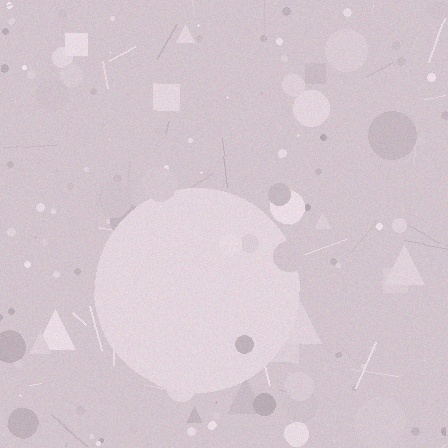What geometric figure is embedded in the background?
A circle is embedded in the background.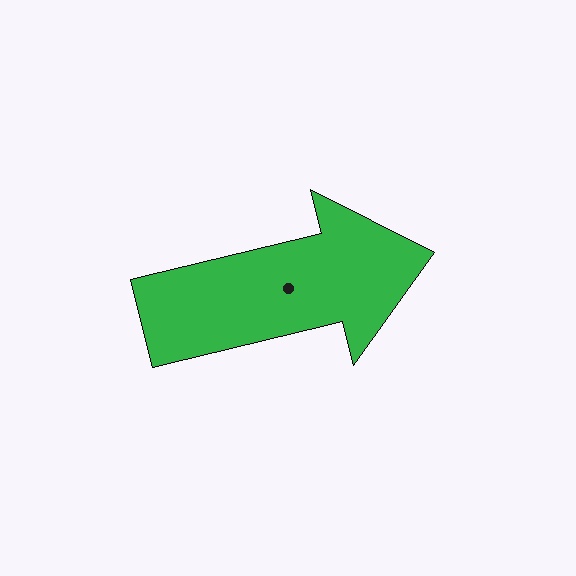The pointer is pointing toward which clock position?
Roughly 3 o'clock.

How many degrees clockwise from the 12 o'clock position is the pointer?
Approximately 76 degrees.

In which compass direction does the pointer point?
East.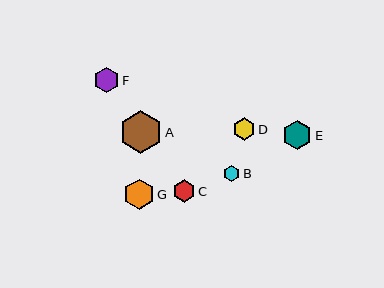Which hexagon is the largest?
Hexagon A is the largest with a size of approximately 43 pixels.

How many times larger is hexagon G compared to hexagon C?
Hexagon G is approximately 1.4 times the size of hexagon C.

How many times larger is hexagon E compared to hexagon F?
Hexagon E is approximately 1.1 times the size of hexagon F.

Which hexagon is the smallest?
Hexagon B is the smallest with a size of approximately 16 pixels.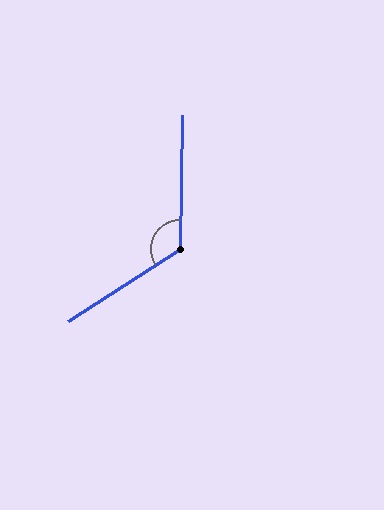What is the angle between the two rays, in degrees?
Approximately 124 degrees.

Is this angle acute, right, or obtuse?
It is obtuse.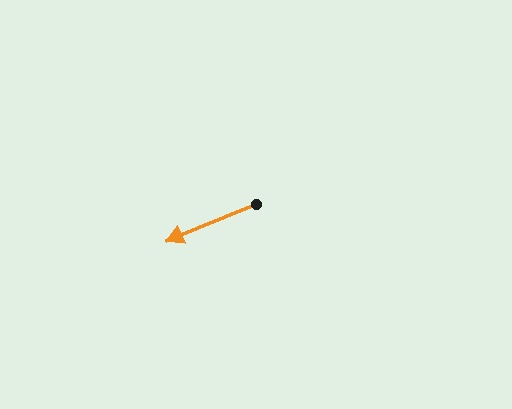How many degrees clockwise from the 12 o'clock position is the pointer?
Approximately 248 degrees.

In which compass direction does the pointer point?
West.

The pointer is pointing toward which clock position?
Roughly 8 o'clock.